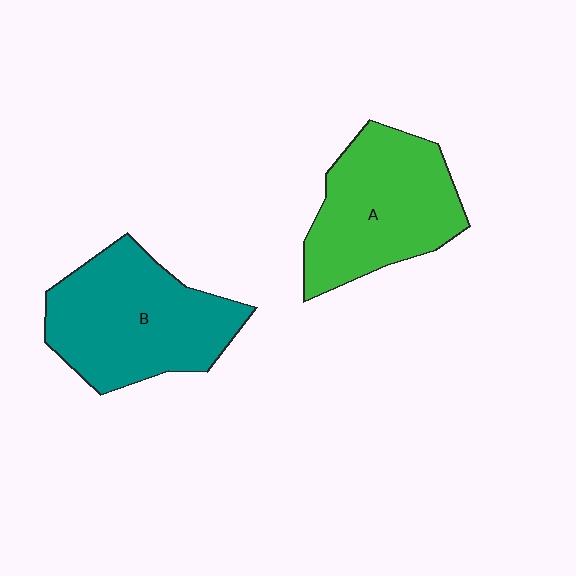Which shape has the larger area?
Shape B (teal).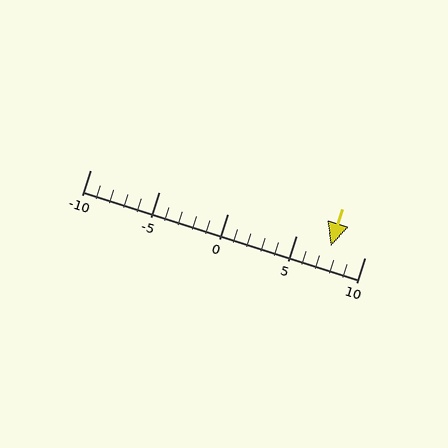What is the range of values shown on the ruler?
The ruler shows values from -10 to 10.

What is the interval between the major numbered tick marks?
The major tick marks are spaced 5 units apart.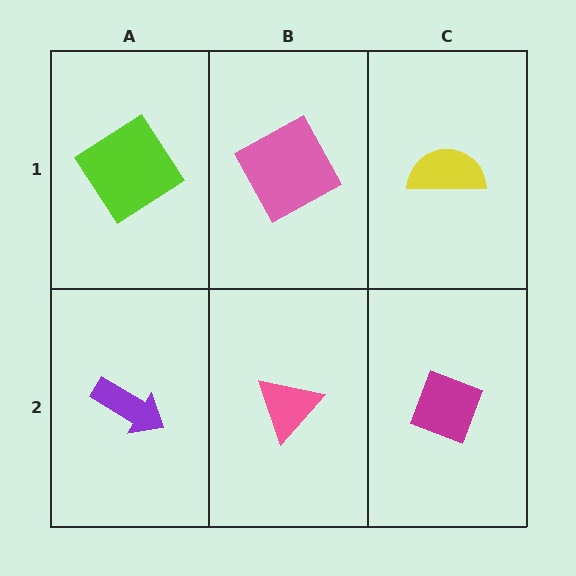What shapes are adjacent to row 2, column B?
A pink square (row 1, column B), a purple arrow (row 2, column A), a magenta diamond (row 2, column C).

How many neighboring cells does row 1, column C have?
2.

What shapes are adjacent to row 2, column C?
A yellow semicircle (row 1, column C), a pink triangle (row 2, column B).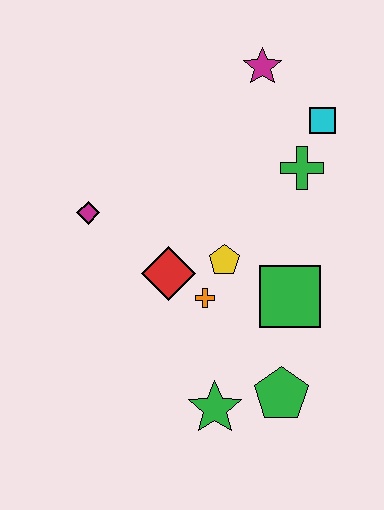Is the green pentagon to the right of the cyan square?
No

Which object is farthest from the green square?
The magenta star is farthest from the green square.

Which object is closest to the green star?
The green pentagon is closest to the green star.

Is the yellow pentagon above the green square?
Yes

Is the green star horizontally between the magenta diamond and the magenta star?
Yes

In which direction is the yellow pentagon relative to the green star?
The yellow pentagon is above the green star.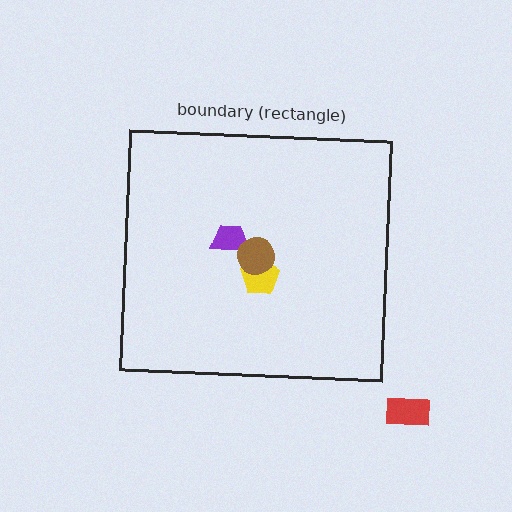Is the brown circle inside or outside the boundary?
Inside.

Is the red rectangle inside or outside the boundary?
Outside.